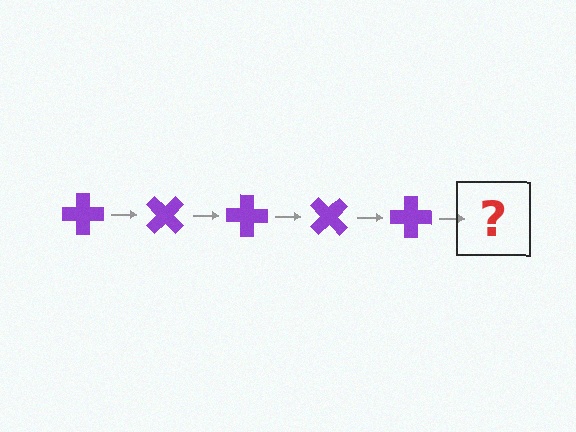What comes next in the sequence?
The next element should be a purple cross rotated 225 degrees.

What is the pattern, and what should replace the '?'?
The pattern is that the cross rotates 45 degrees each step. The '?' should be a purple cross rotated 225 degrees.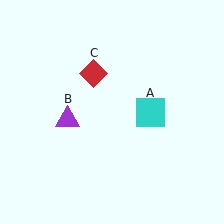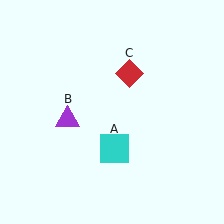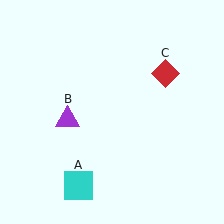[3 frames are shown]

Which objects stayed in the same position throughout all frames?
Purple triangle (object B) remained stationary.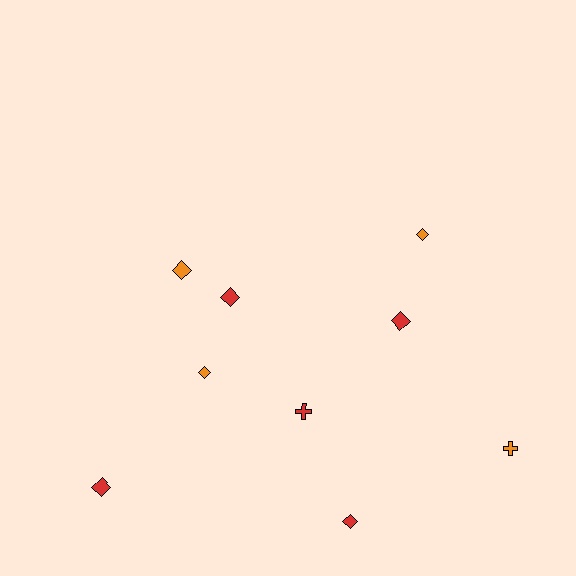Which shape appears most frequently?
Diamond, with 7 objects.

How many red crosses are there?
There is 1 red cross.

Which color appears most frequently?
Red, with 5 objects.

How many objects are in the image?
There are 9 objects.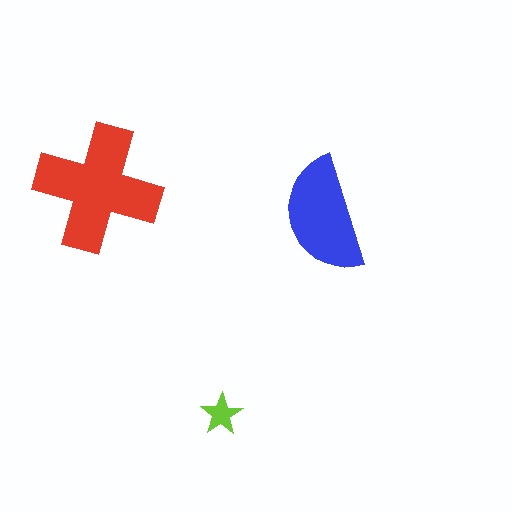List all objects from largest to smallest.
The red cross, the blue semicircle, the lime star.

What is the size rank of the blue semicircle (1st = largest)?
2nd.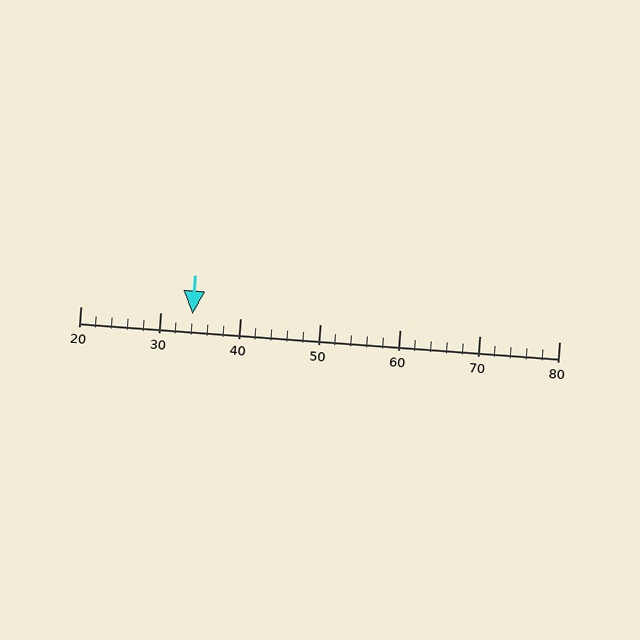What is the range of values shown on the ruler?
The ruler shows values from 20 to 80.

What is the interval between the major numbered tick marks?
The major tick marks are spaced 10 units apart.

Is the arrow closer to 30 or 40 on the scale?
The arrow is closer to 30.